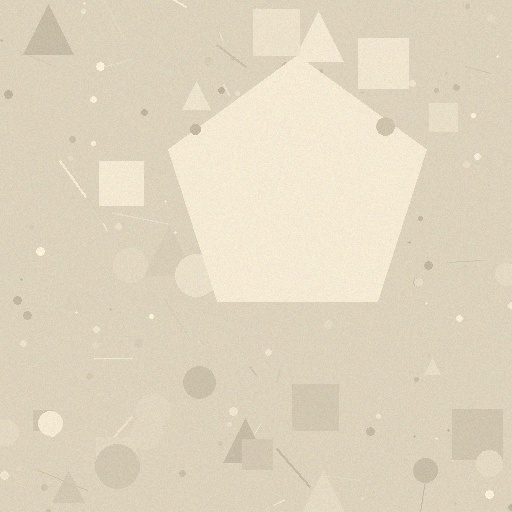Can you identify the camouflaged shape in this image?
The camouflaged shape is a pentagon.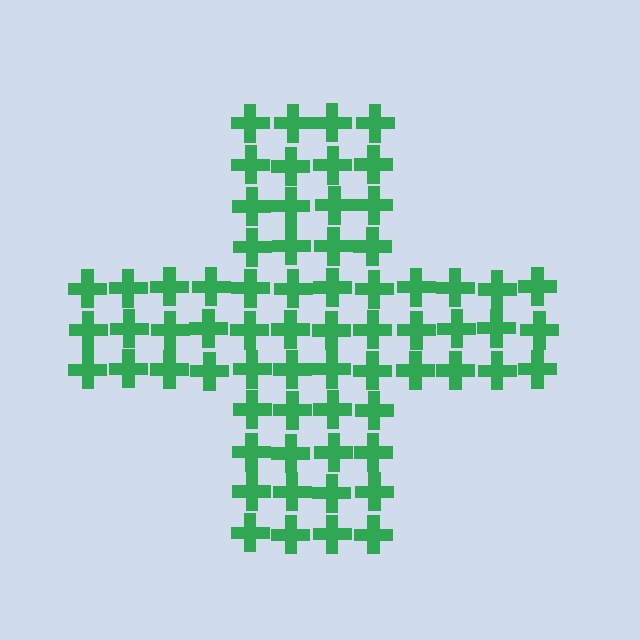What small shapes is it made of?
It is made of small crosses.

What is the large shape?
The large shape is a cross.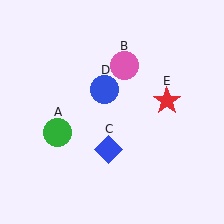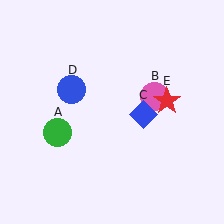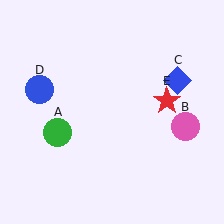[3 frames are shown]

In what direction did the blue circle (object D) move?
The blue circle (object D) moved left.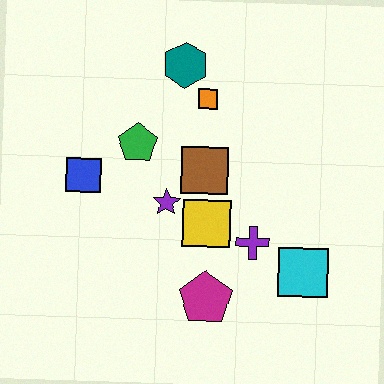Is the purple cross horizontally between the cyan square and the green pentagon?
Yes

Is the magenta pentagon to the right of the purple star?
Yes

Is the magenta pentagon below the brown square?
Yes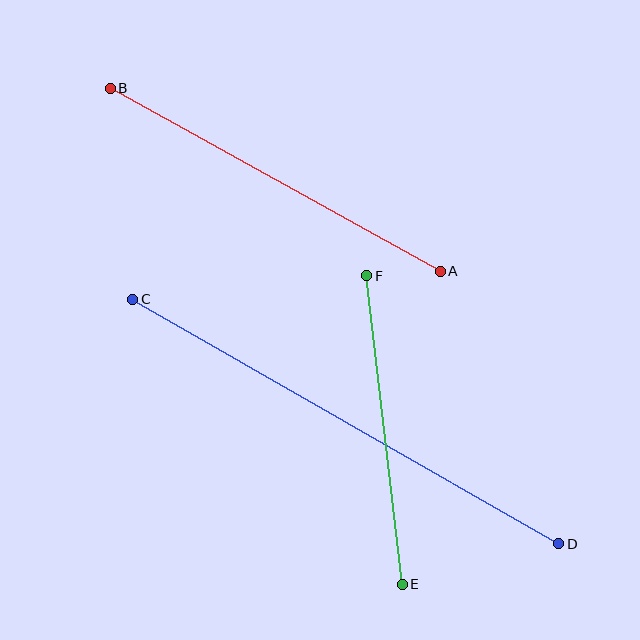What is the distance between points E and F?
The distance is approximately 311 pixels.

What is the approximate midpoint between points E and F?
The midpoint is at approximately (385, 430) pixels.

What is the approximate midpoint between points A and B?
The midpoint is at approximately (275, 180) pixels.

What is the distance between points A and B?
The distance is approximately 377 pixels.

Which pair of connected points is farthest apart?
Points C and D are farthest apart.